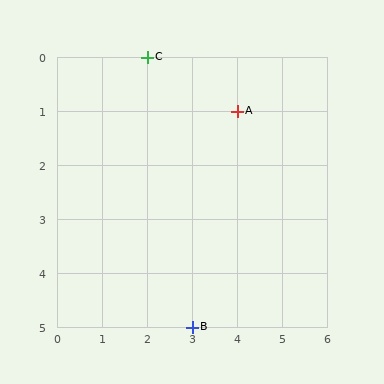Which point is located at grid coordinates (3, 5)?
Point B is at (3, 5).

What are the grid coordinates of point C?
Point C is at grid coordinates (2, 0).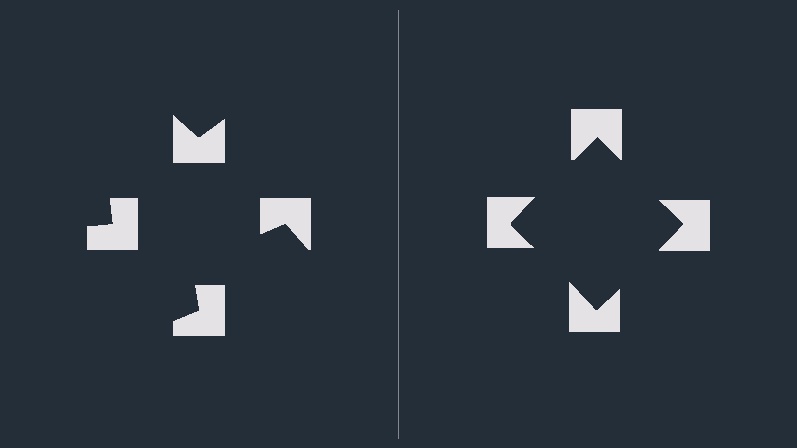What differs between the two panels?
The notched squares are positioned identically on both sides; only the wedge orientations differ. On the right they align to a square; on the left they are misaligned.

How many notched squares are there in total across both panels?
8 — 4 on each side.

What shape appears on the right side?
An illusory square.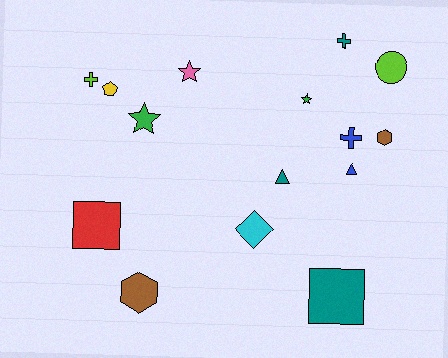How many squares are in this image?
There are 2 squares.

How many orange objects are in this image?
There are no orange objects.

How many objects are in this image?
There are 15 objects.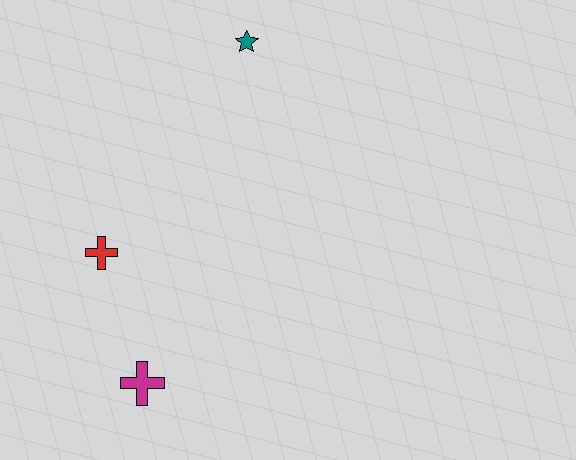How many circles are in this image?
There are no circles.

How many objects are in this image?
There are 3 objects.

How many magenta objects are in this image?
There is 1 magenta object.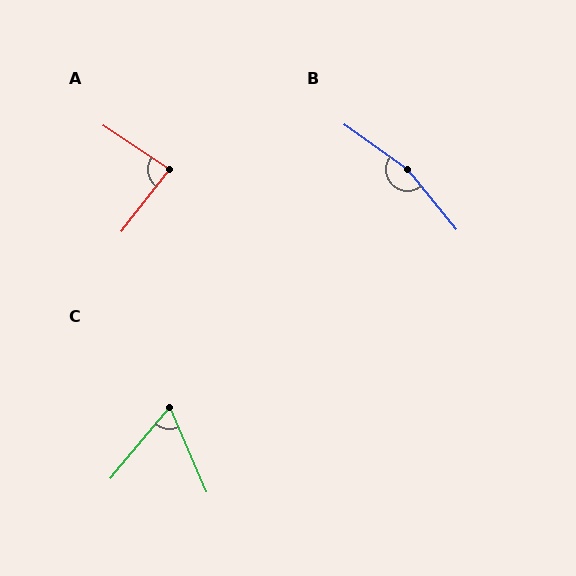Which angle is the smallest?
C, at approximately 63 degrees.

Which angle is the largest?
B, at approximately 165 degrees.